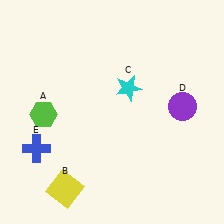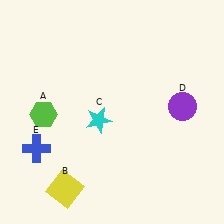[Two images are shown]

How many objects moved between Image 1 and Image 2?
1 object moved between the two images.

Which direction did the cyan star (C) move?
The cyan star (C) moved down.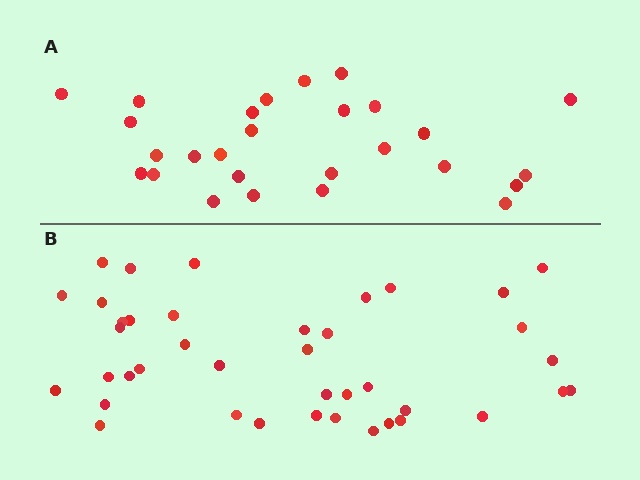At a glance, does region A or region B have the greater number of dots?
Region B (the bottom region) has more dots.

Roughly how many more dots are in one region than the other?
Region B has approximately 15 more dots than region A.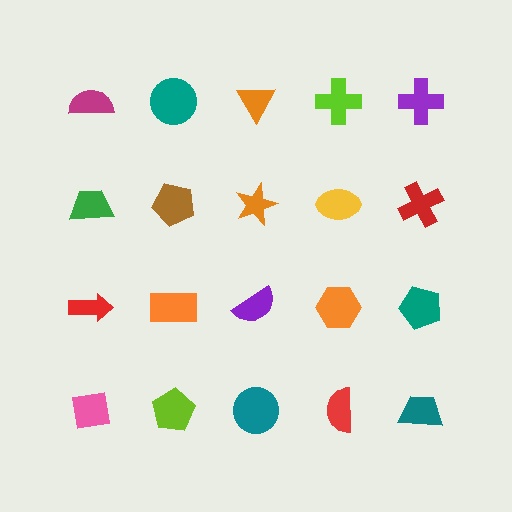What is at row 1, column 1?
A magenta semicircle.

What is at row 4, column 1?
A pink square.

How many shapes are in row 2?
5 shapes.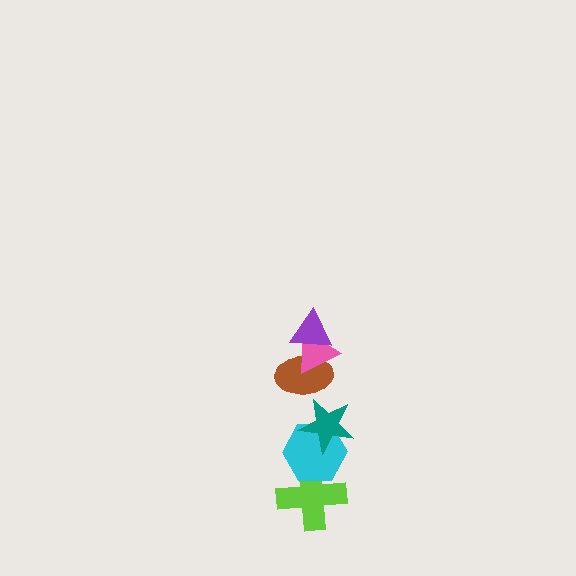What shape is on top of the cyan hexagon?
The teal star is on top of the cyan hexagon.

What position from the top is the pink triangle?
The pink triangle is 2nd from the top.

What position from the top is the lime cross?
The lime cross is 6th from the top.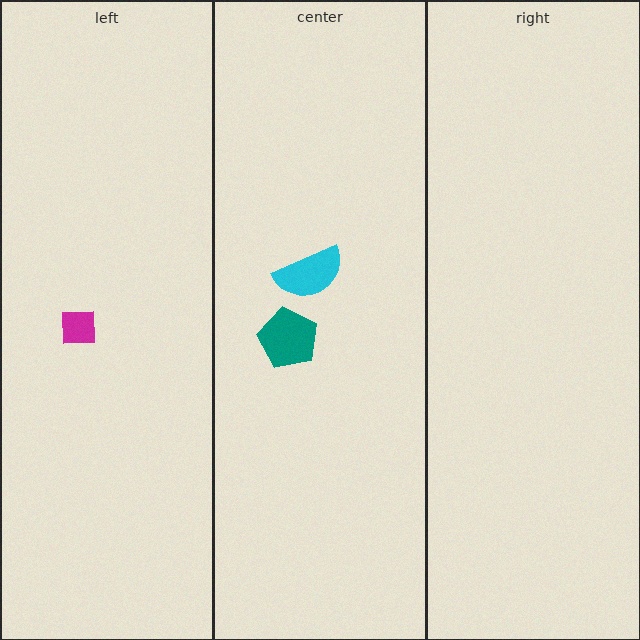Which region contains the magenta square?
The left region.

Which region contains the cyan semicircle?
The center region.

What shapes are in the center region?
The teal pentagon, the cyan semicircle.